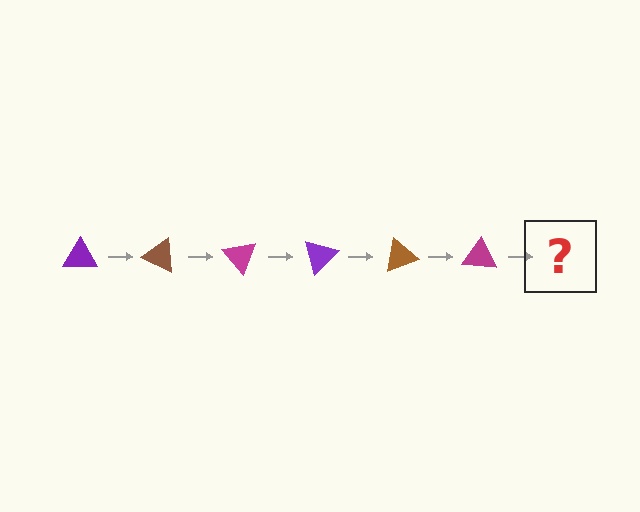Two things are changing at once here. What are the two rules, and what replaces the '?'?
The two rules are that it rotates 25 degrees each step and the color cycles through purple, brown, and magenta. The '?' should be a purple triangle, rotated 150 degrees from the start.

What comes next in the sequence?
The next element should be a purple triangle, rotated 150 degrees from the start.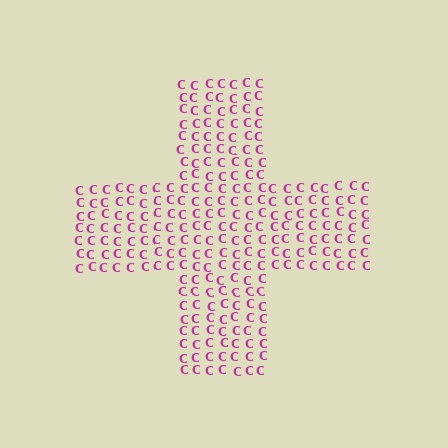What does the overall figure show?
The overall figure shows a cross.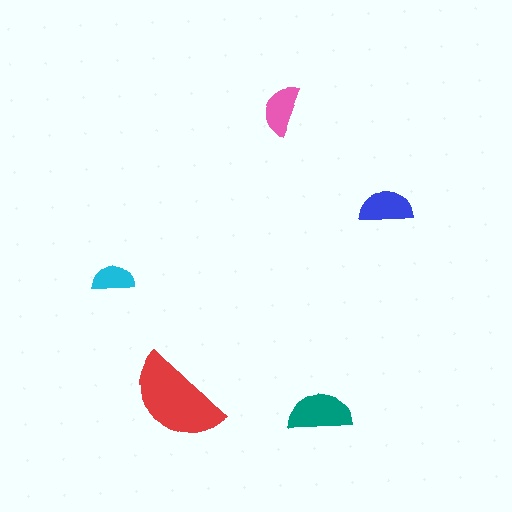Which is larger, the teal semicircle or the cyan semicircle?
The teal one.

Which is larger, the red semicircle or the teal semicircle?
The red one.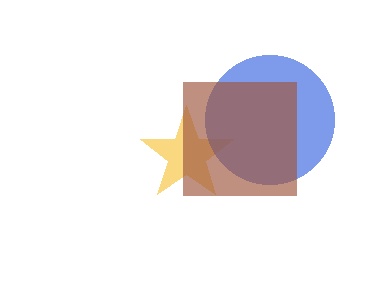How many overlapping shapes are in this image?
There are 3 overlapping shapes in the image.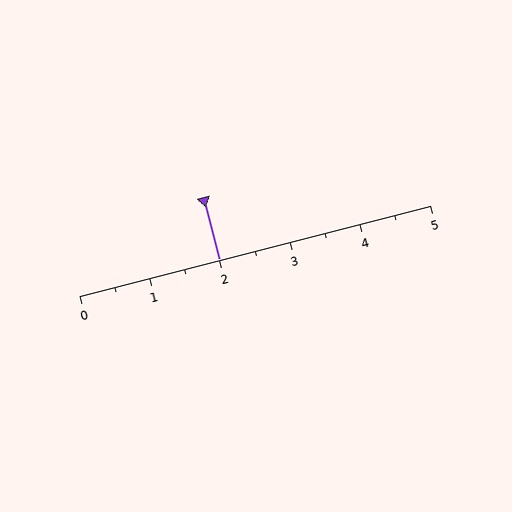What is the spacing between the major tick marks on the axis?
The major ticks are spaced 1 apart.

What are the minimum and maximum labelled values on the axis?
The axis runs from 0 to 5.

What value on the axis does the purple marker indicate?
The marker indicates approximately 2.